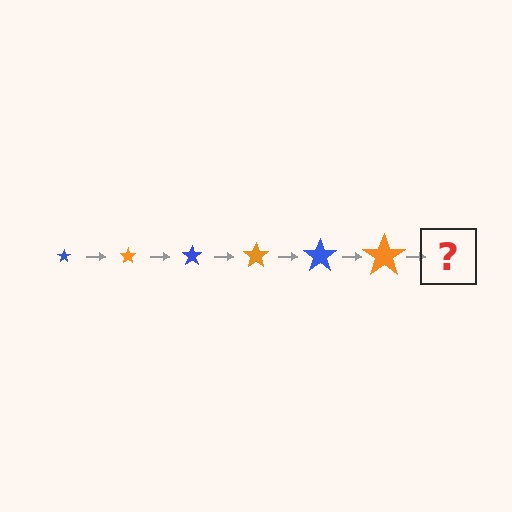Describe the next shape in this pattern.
It should be a blue star, larger than the previous one.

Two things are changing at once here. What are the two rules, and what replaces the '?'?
The two rules are that the star grows larger each step and the color cycles through blue and orange. The '?' should be a blue star, larger than the previous one.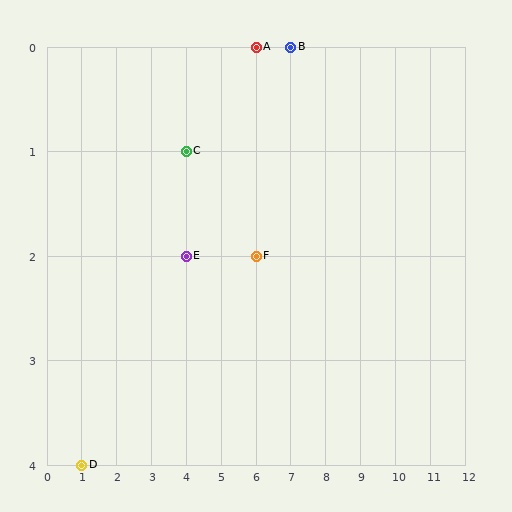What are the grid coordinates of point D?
Point D is at grid coordinates (1, 4).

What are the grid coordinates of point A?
Point A is at grid coordinates (6, 0).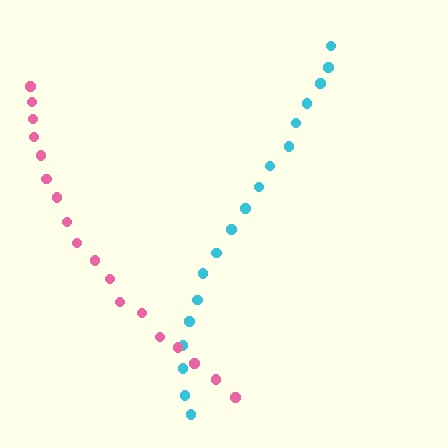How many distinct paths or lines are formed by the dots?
There are 2 distinct paths.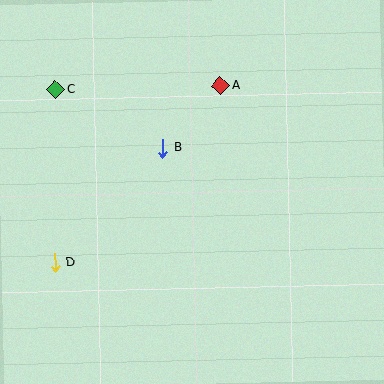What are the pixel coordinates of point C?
Point C is at (56, 90).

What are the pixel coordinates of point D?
Point D is at (55, 262).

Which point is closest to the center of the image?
Point B at (163, 148) is closest to the center.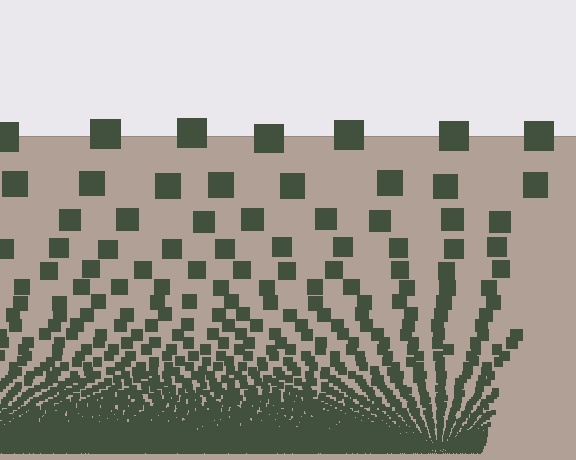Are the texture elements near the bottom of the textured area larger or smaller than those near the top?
Smaller. The gradient is inverted — elements near the bottom are smaller and denser.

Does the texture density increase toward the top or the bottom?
Density increases toward the bottom.